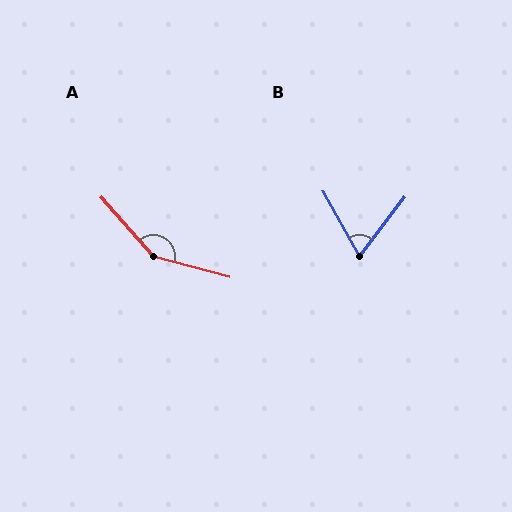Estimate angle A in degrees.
Approximately 146 degrees.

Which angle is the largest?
A, at approximately 146 degrees.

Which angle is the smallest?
B, at approximately 67 degrees.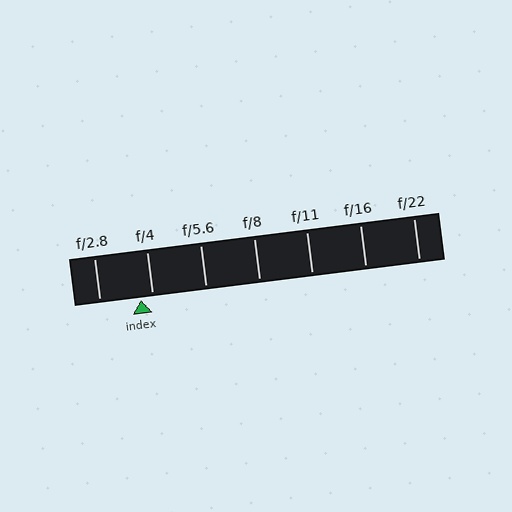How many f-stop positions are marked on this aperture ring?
There are 7 f-stop positions marked.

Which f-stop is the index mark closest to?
The index mark is closest to f/4.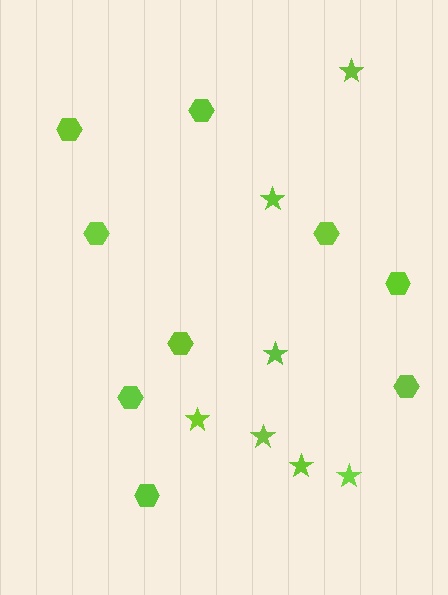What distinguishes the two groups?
There are 2 groups: one group of hexagons (9) and one group of stars (7).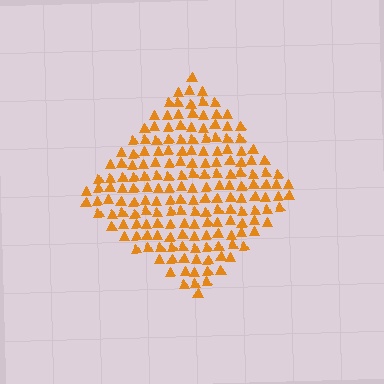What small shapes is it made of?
It is made of small triangles.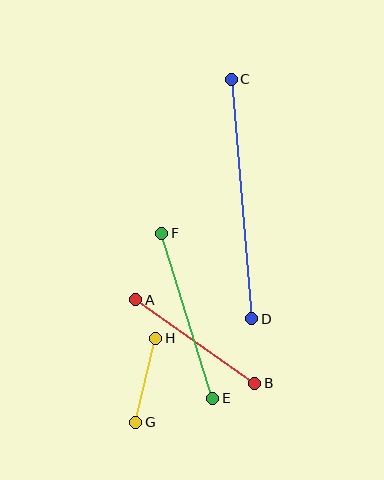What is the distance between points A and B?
The distance is approximately 146 pixels.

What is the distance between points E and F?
The distance is approximately 172 pixels.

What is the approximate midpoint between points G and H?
The midpoint is at approximately (146, 380) pixels.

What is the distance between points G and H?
The distance is approximately 87 pixels.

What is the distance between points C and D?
The distance is approximately 240 pixels.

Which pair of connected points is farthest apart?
Points C and D are farthest apart.